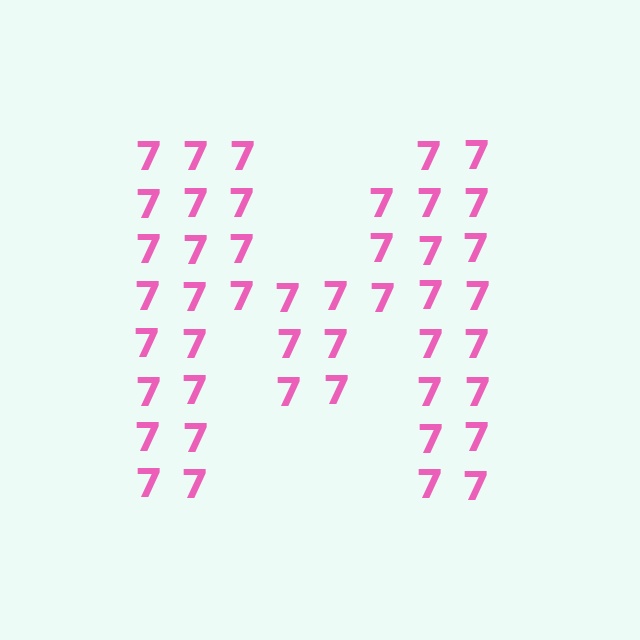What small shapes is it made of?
It is made of small digit 7's.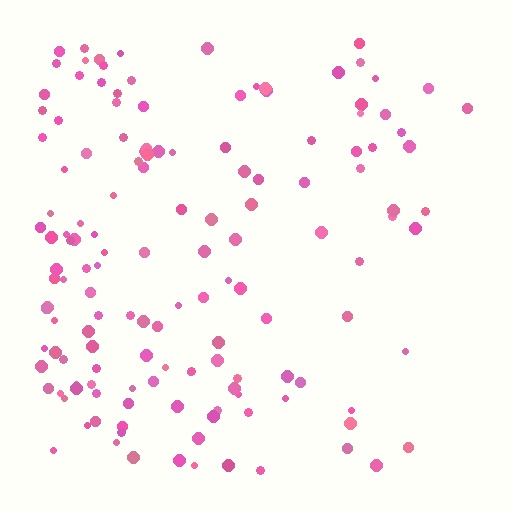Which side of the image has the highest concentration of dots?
The left.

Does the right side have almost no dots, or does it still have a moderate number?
Still a moderate number, just noticeably fewer than the left.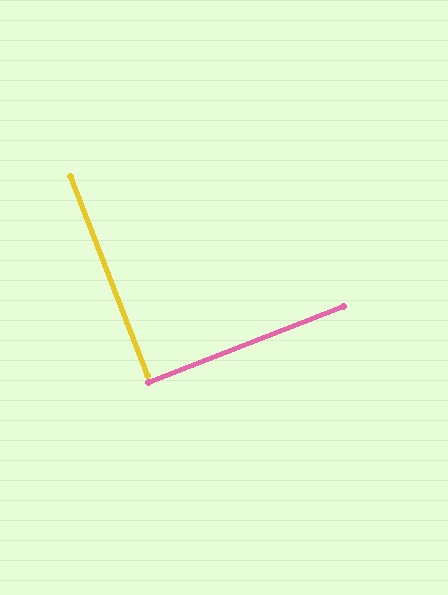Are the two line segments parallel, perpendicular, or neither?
Perpendicular — they meet at approximately 90°.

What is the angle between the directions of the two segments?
Approximately 90 degrees.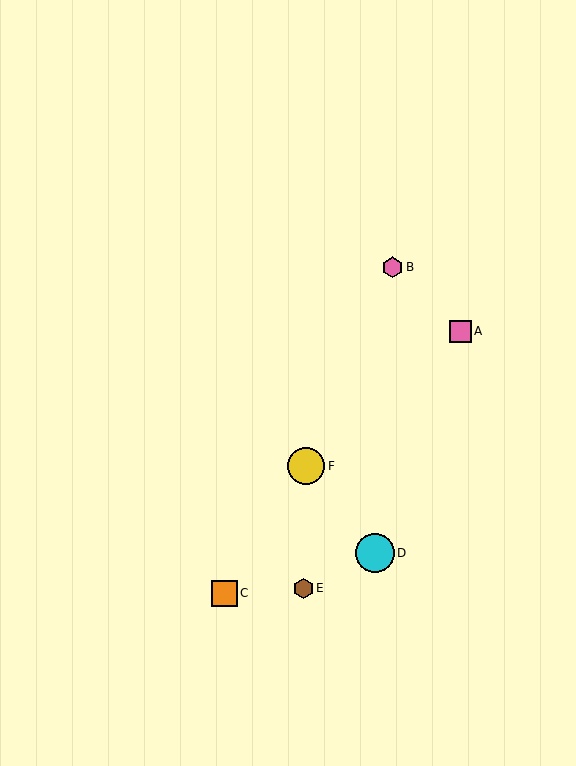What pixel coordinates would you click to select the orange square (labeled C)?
Click at (224, 593) to select the orange square C.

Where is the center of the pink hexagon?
The center of the pink hexagon is at (392, 267).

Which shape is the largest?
The cyan circle (labeled D) is the largest.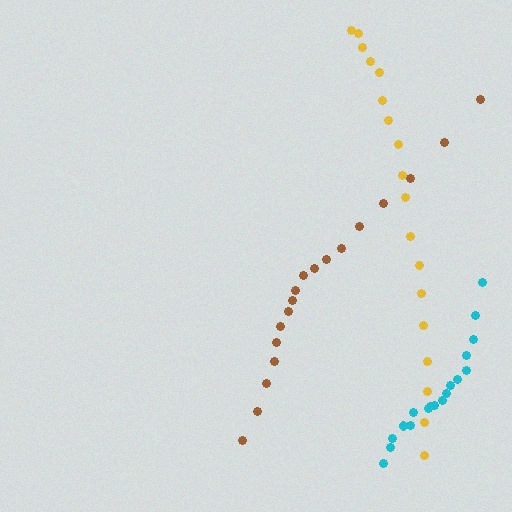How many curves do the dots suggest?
There are 3 distinct paths.